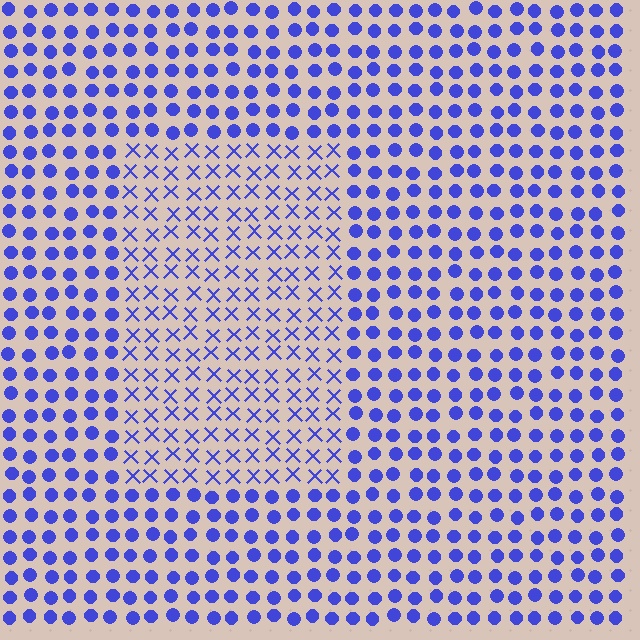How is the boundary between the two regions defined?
The boundary is defined by a change in element shape: X marks inside vs. circles outside. All elements share the same color and spacing.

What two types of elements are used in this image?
The image uses X marks inside the rectangle region and circles outside it.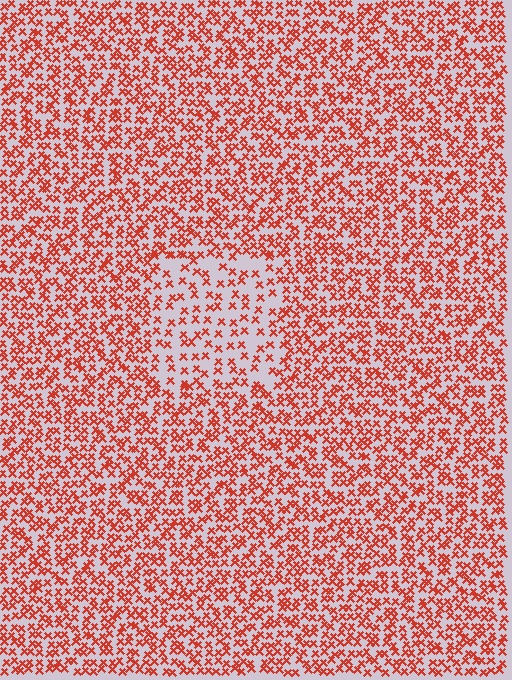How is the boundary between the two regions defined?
The boundary is defined by a change in element density (approximately 2.0x ratio). All elements are the same color, size, and shape.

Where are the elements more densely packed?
The elements are more densely packed outside the rectangle boundary.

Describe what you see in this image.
The image contains small red elements arranged at two different densities. A rectangle-shaped region is visible where the elements are less densely packed than the surrounding area.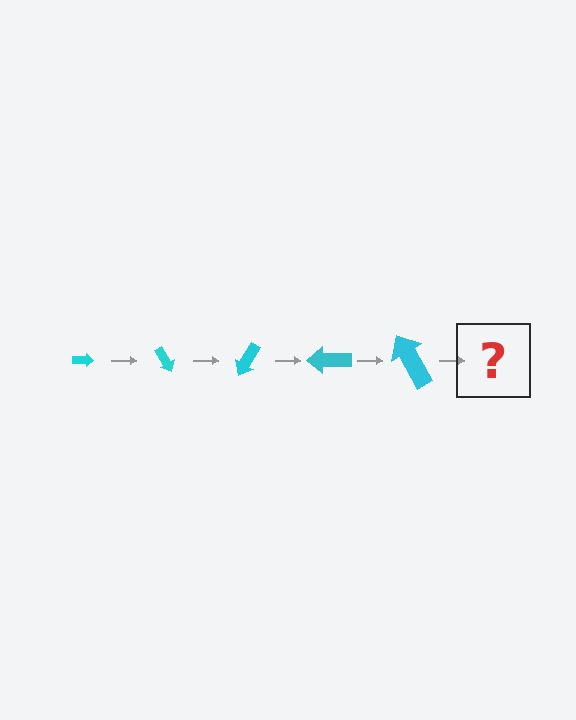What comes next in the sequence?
The next element should be an arrow, larger than the previous one and rotated 300 degrees from the start.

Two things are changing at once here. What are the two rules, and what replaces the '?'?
The two rules are that the arrow grows larger each step and it rotates 60 degrees each step. The '?' should be an arrow, larger than the previous one and rotated 300 degrees from the start.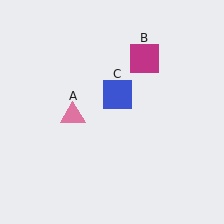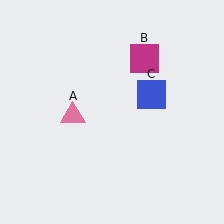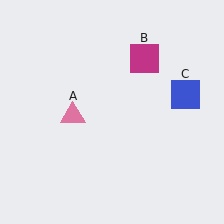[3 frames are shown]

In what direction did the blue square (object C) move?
The blue square (object C) moved right.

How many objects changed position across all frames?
1 object changed position: blue square (object C).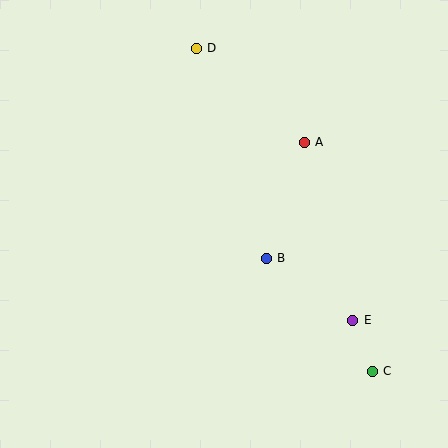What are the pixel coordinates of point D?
Point D is at (196, 48).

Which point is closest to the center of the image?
Point B at (266, 258) is closest to the center.